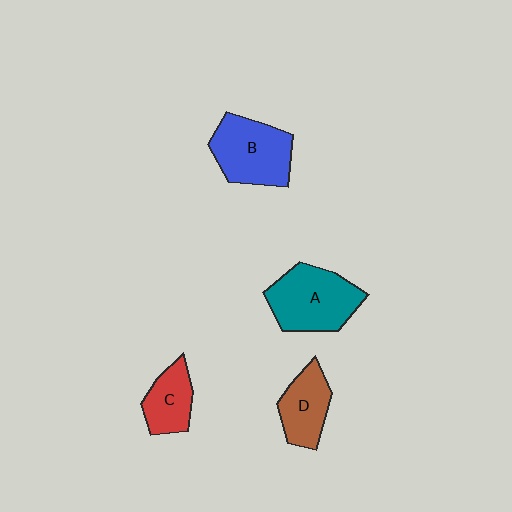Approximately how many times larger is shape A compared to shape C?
Approximately 1.7 times.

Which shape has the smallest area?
Shape C (red).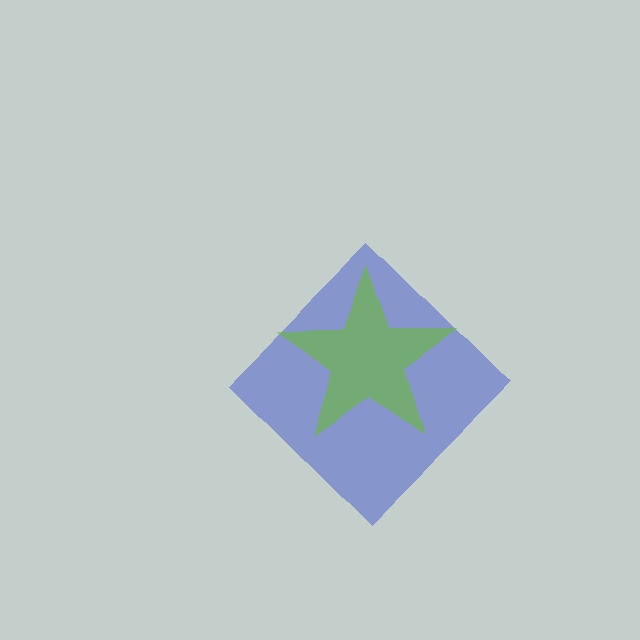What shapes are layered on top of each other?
The layered shapes are: a blue diamond, a lime star.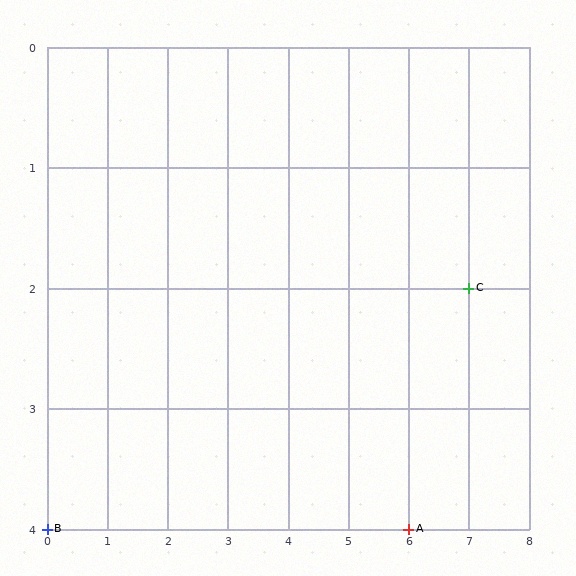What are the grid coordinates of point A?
Point A is at grid coordinates (6, 4).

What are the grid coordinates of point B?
Point B is at grid coordinates (0, 4).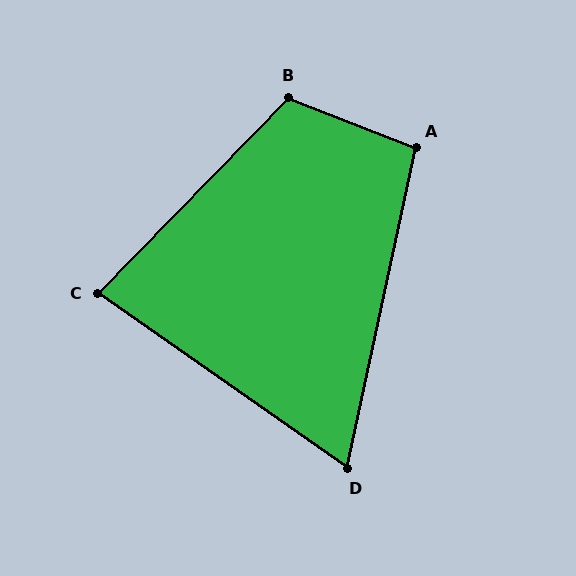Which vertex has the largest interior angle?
B, at approximately 113 degrees.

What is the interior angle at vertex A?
Approximately 99 degrees (obtuse).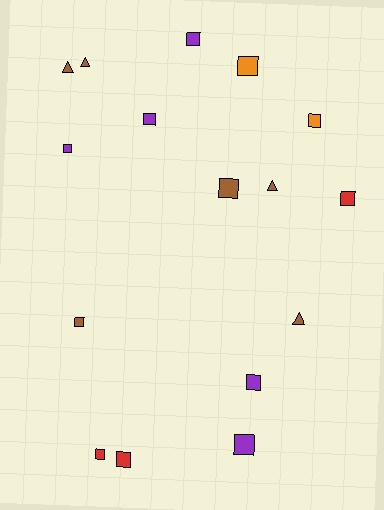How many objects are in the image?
There are 16 objects.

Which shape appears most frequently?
Square, with 12 objects.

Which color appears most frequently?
Brown, with 6 objects.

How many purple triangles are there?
There are no purple triangles.